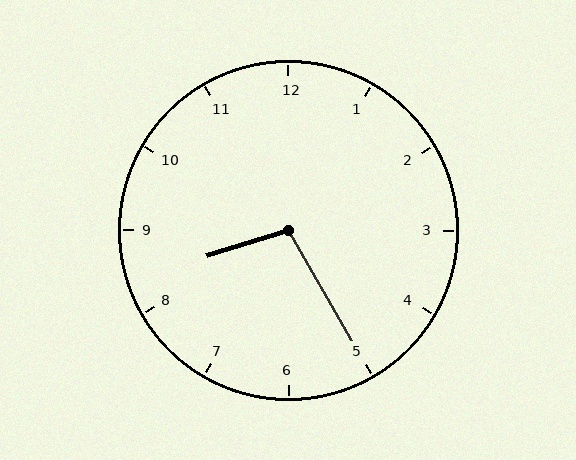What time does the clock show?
8:25.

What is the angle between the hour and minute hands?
Approximately 102 degrees.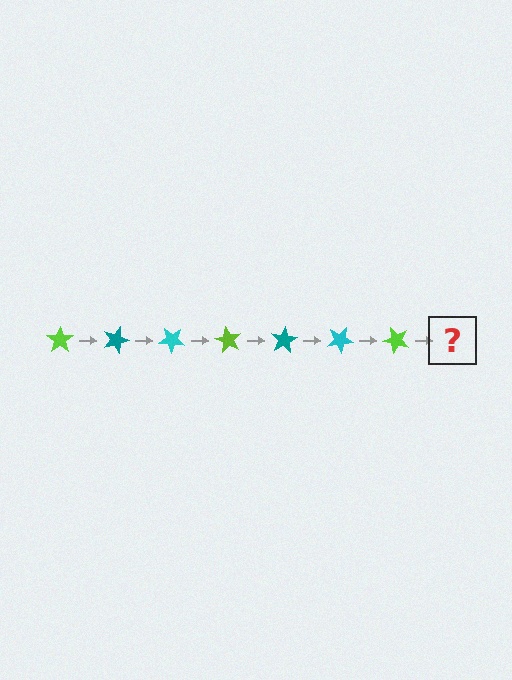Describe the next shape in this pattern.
It should be a teal star, rotated 140 degrees from the start.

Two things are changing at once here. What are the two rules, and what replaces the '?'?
The two rules are that it rotates 20 degrees each step and the color cycles through lime, teal, and cyan. The '?' should be a teal star, rotated 140 degrees from the start.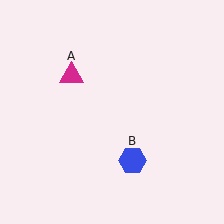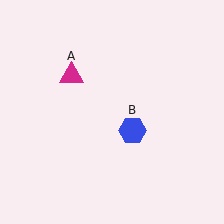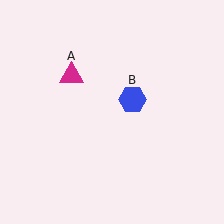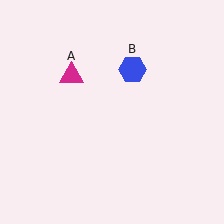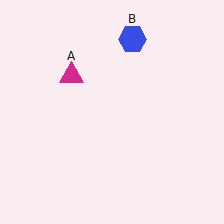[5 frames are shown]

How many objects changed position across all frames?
1 object changed position: blue hexagon (object B).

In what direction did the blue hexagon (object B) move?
The blue hexagon (object B) moved up.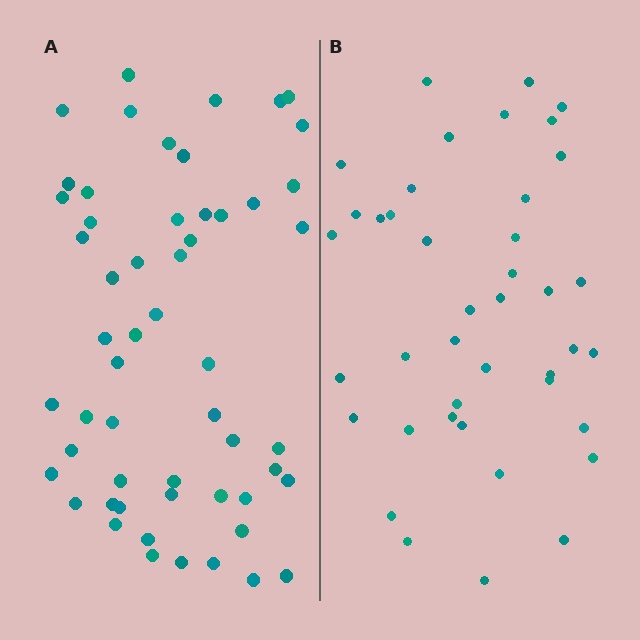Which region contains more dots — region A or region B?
Region A (the left region) has more dots.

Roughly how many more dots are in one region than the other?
Region A has approximately 15 more dots than region B.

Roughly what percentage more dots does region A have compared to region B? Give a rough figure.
About 35% more.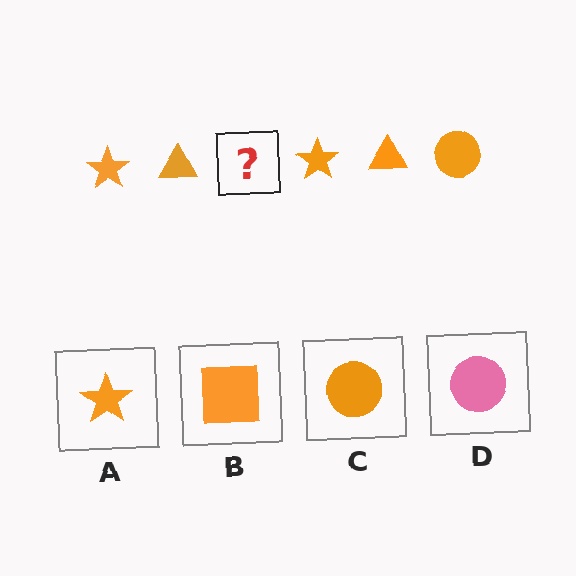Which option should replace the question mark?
Option C.